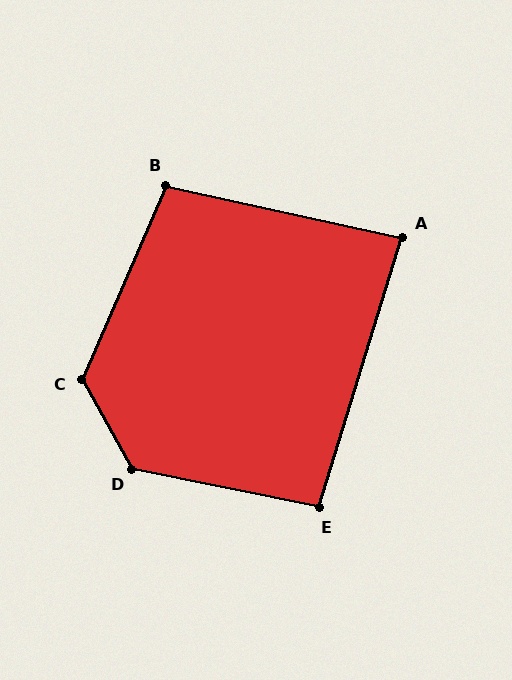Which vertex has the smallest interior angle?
A, at approximately 85 degrees.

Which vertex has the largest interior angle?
D, at approximately 131 degrees.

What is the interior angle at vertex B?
Approximately 101 degrees (obtuse).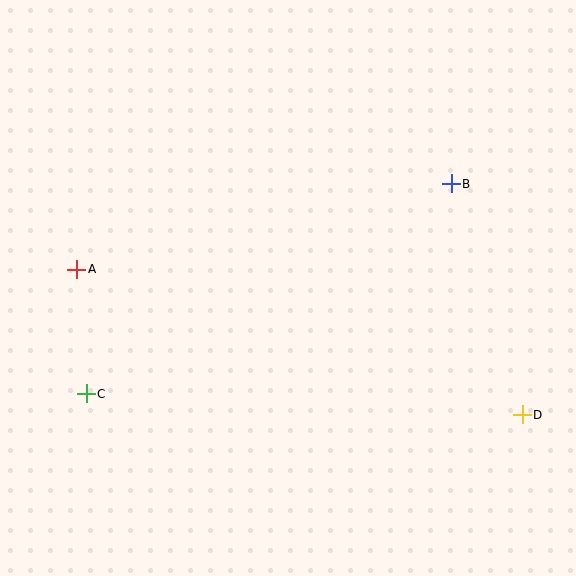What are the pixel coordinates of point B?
Point B is at (451, 184).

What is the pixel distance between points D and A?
The distance between D and A is 469 pixels.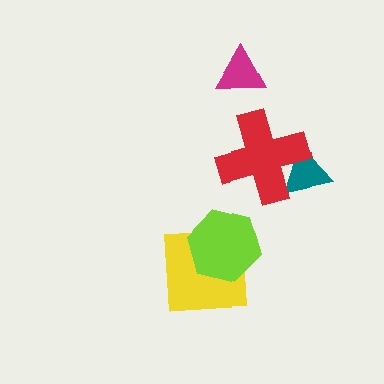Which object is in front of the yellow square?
The lime hexagon is in front of the yellow square.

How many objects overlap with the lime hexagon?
1 object overlaps with the lime hexagon.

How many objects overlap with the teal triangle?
1 object overlaps with the teal triangle.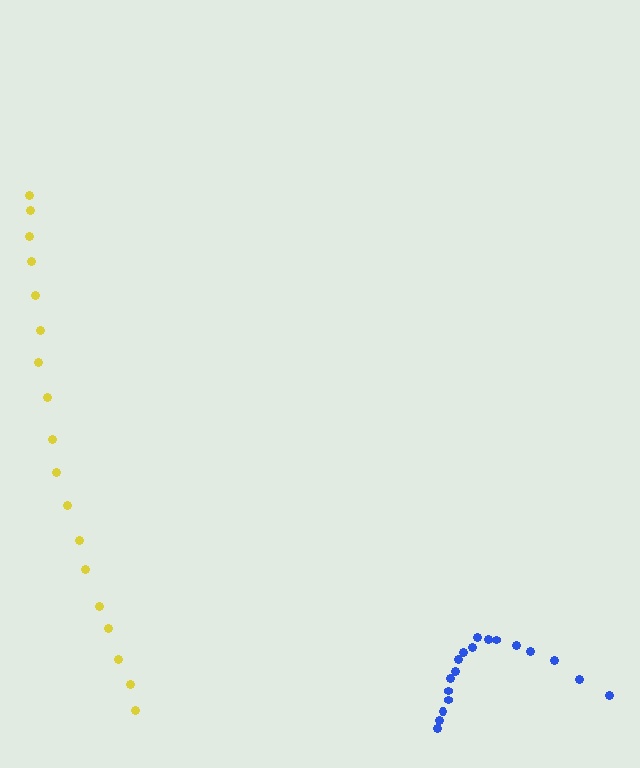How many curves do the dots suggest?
There are 2 distinct paths.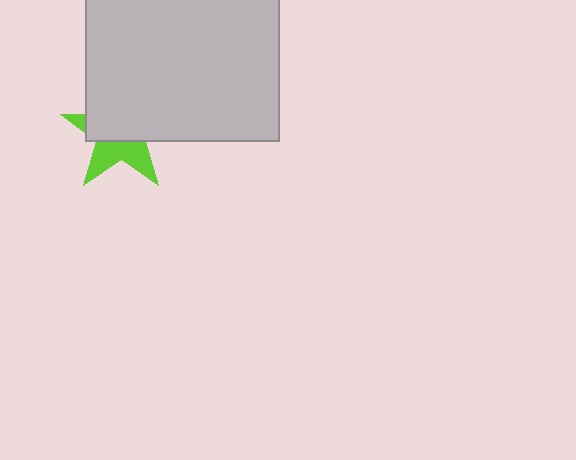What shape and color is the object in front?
The object in front is a light gray square.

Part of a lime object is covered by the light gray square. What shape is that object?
It is a star.